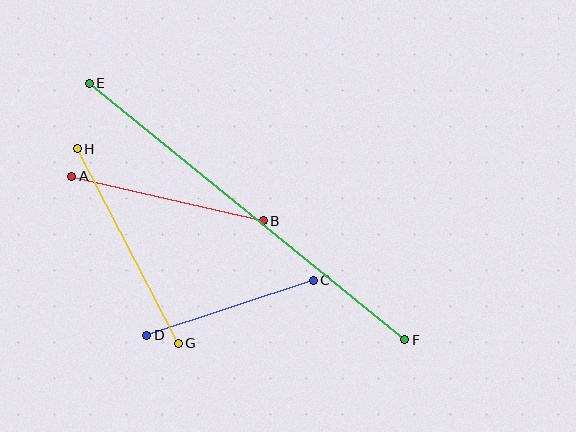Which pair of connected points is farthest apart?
Points E and F are farthest apart.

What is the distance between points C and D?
The distance is approximately 175 pixels.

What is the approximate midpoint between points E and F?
The midpoint is at approximately (247, 212) pixels.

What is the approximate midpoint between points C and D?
The midpoint is at approximately (230, 308) pixels.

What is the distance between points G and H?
The distance is approximately 219 pixels.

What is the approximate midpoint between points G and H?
The midpoint is at approximately (128, 246) pixels.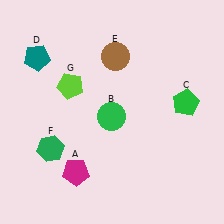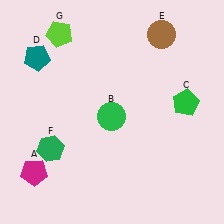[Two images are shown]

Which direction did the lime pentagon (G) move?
The lime pentagon (G) moved up.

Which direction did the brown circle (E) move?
The brown circle (E) moved right.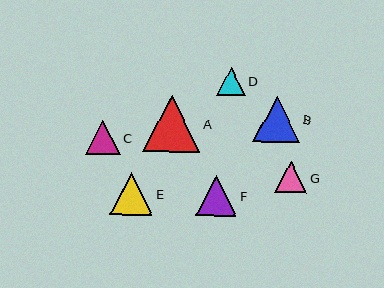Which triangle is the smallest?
Triangle D is the smallest with a size of approximately 28 pixels.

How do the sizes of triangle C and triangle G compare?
Triangle C and triangle G are approximately the same size.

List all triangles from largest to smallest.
From largest to smallest: A, B, E, F, C, G, D.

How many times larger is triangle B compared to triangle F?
Triangle B is approximately 1.2 times the size of triangle F.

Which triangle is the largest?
Triangle A is the largest with a size of approximately 57 pixels.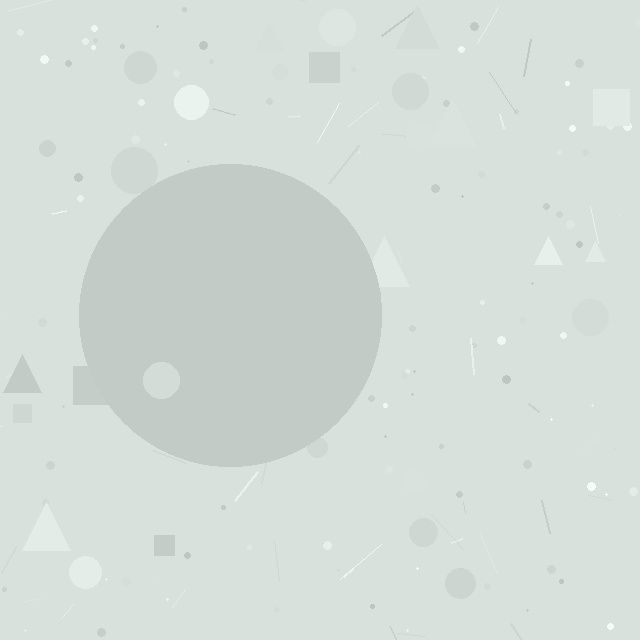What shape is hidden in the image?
A circle is hidden in the image.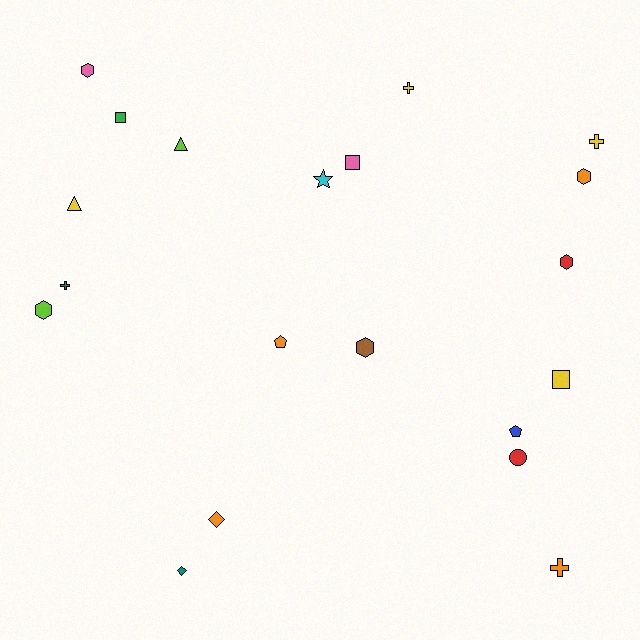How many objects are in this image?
There are 20 objects.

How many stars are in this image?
There is 1 star.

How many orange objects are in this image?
There are 4 orange objects.